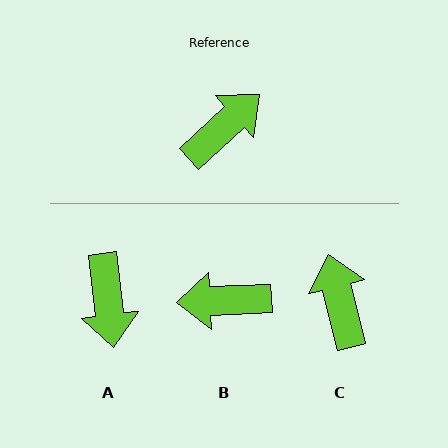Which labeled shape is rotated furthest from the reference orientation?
B, about 140 degrees away.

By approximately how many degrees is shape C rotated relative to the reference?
Approximately 62 degrees counter-clockwise.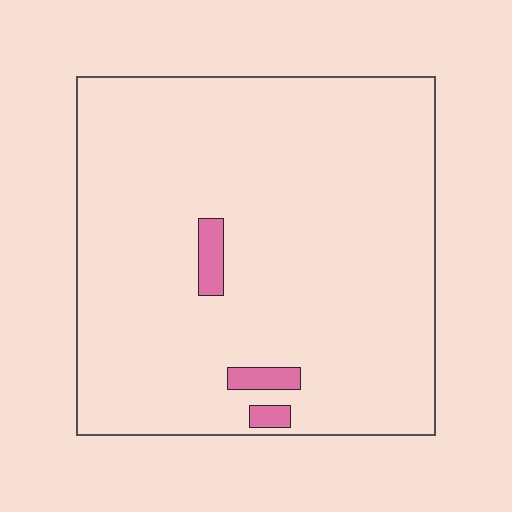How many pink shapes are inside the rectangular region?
3.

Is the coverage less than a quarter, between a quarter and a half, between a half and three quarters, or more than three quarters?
Less than a quarter.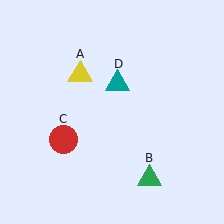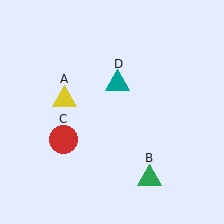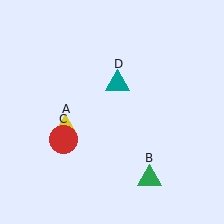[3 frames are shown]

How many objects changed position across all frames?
1 object changed position: yellow triangle (object A).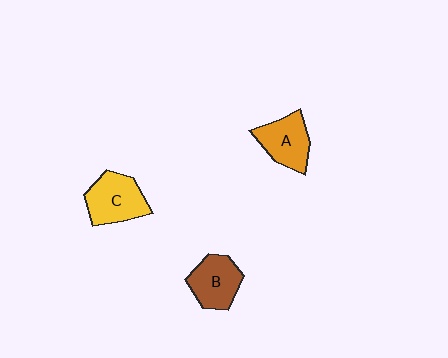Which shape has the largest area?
Shape C (yellow).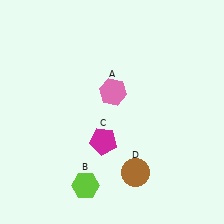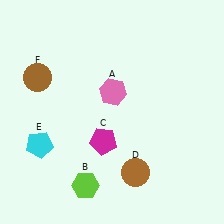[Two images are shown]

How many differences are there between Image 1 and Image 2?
There are 2 differences between the two images.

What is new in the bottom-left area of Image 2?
A cyan pentagon (E) was added in the bottom-left area of Image 2.